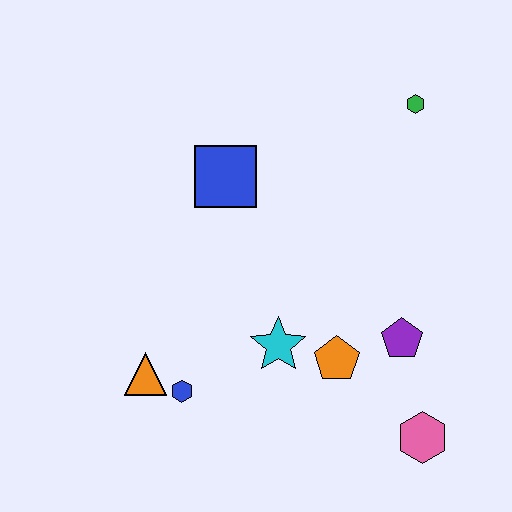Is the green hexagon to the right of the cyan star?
Yes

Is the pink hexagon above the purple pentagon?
No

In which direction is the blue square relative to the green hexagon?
The blue square is to the left of the green hexagon.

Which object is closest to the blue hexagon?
The orange triangle is closest to the blue hexagon.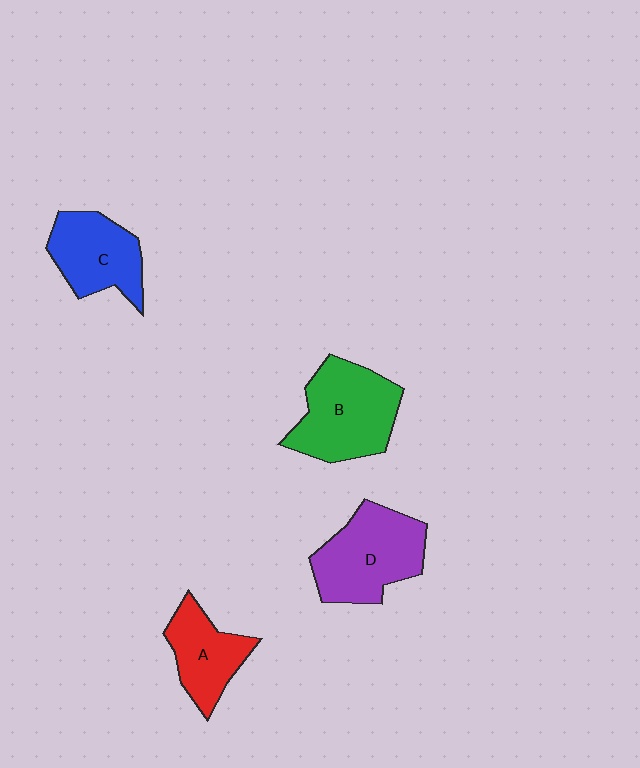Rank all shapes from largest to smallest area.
From largest to smallest: B (green), D (purple), C (blue), A (red).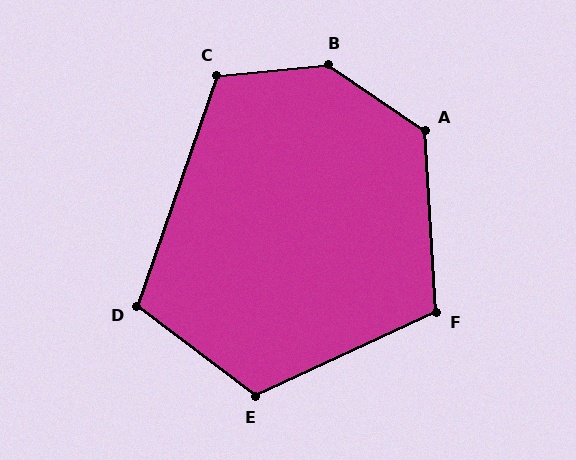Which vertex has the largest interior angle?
B, at approximately 140 degrees.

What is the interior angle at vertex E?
Approximately 118 degrees (obtuse).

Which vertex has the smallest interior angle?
D, at approximately 108 degrees.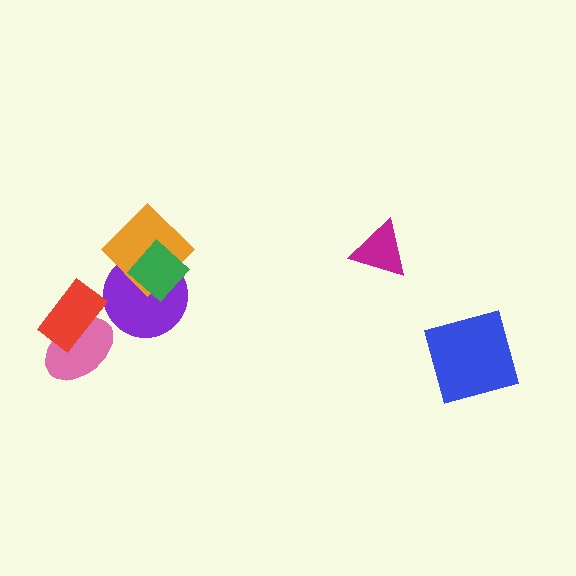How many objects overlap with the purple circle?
2 objects overlap with the purple circle.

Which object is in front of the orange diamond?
The green diamond is in front of the orange diamond.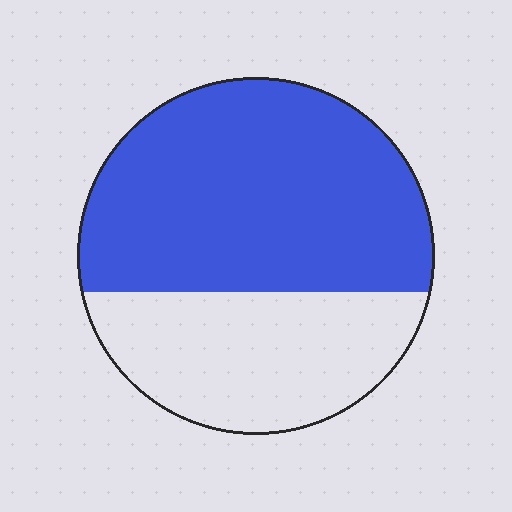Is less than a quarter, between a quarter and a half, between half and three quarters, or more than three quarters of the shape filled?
Between half and three quarters.